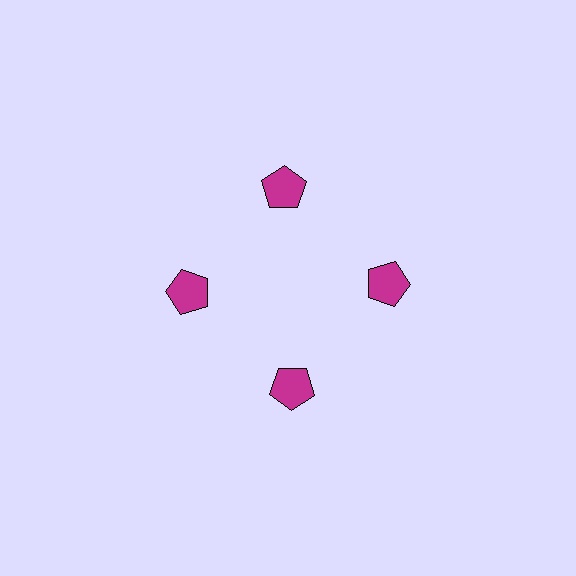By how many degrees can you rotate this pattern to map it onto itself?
The pattern maps onto itself every 90 degrees of rotation.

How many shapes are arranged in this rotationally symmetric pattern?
There are 4 shapes, arranged in 4 groups of 1.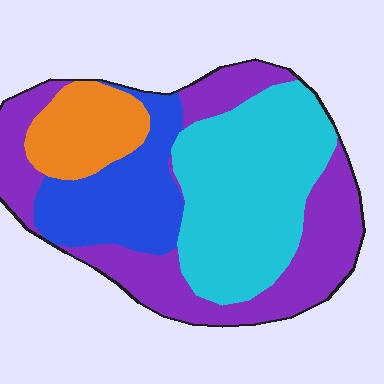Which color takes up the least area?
Orange, at roughly 10%.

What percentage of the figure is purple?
Purple takes up about one third (1/3) of the figure.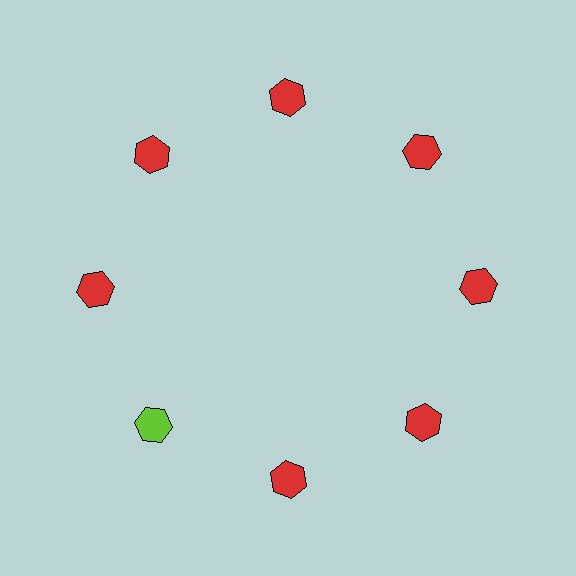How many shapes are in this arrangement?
There are 8 shapes arranged in a ring pattern.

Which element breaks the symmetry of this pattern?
The lime hexagon at roughly the 8 o'clock position breaks the symmetry. All other shapes are red hexagons.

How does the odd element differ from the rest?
It has a different color: lime instead of red.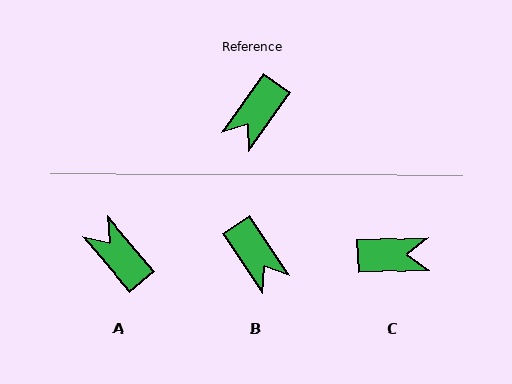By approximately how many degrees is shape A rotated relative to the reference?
Approximately 104 degrees clockwise.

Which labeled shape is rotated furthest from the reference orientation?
C, about 128 degrees away.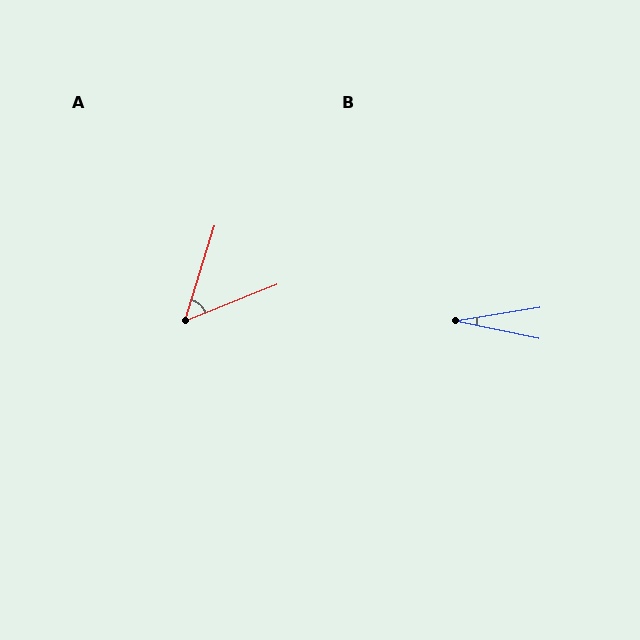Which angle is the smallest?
B, at approximately 21 degrees.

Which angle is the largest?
A, at approximately 51 degrees.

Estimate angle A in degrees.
Approximately 51 degrees.